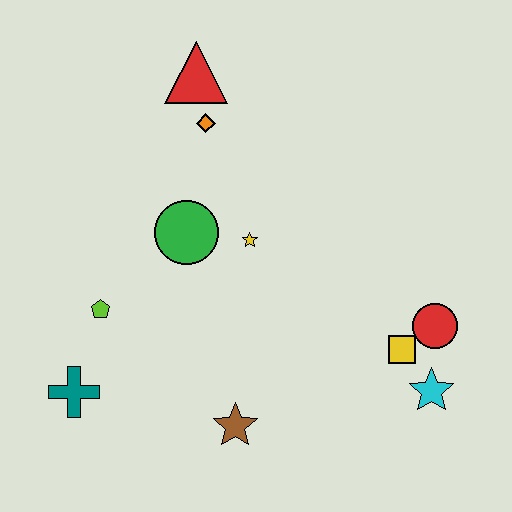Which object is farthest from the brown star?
The red triangle is farthest from the brown star.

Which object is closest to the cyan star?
The yellow square is closest to the cyan star.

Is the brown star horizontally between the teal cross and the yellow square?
Yes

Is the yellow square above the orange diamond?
No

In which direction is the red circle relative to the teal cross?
The red circle is to the right of the teal cross.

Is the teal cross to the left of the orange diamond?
Yes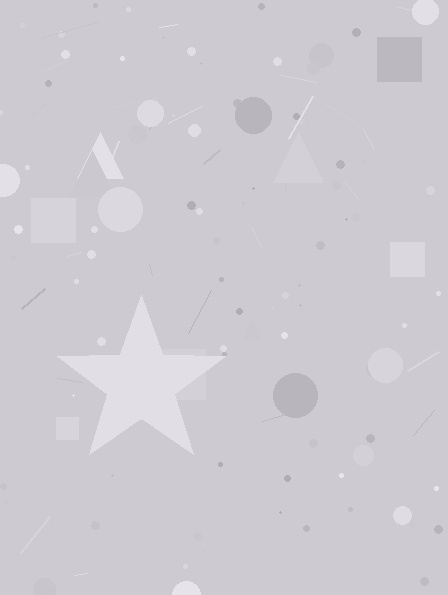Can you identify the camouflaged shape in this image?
The camouflaged shape is a star.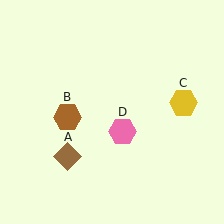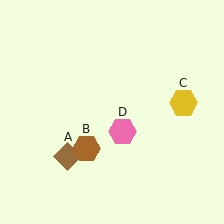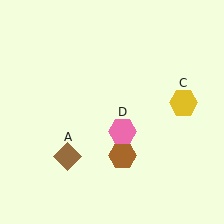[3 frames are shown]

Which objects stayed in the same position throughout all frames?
Brown diamond (object A) and yellow hexagon (object C) and pink hexagon (object D) remained stationary.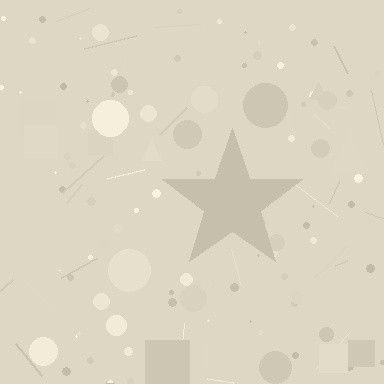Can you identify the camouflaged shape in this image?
The camouflaged shape is a star.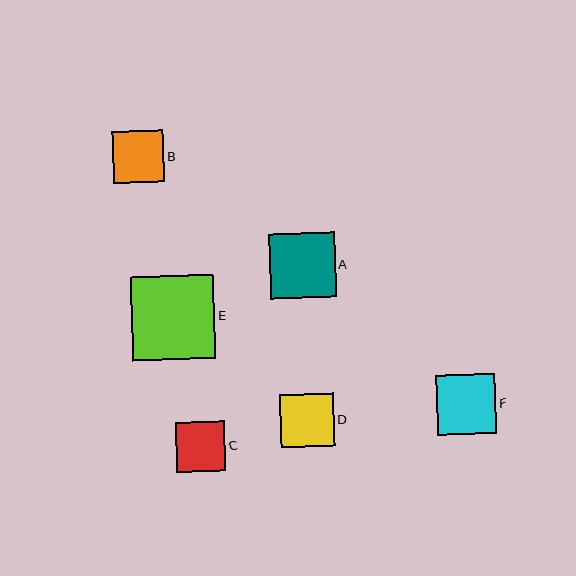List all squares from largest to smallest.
From largest to smallest: E, A, F, D, B, C.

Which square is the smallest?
Square C is the smallest with a size of approximately 50 pixels.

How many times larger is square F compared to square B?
Square F is approximately 1.1 times the size of square B.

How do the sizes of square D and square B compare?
Square D and square B are approximately the same size.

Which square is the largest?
Square E is the largest with a size of approximately 84 pixels.